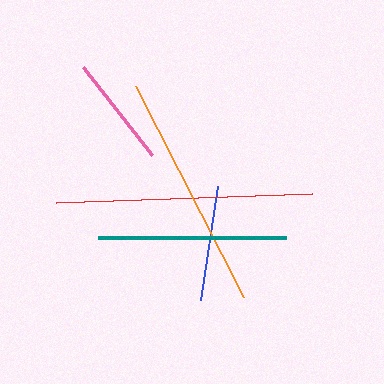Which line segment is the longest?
The red line is the longest at approximately 256 pixels.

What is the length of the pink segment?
The pink segment is approximately 112 pixels long.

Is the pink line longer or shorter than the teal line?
The teal line is longer than the pink line.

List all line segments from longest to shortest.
From longest to shortest: red, orange, teal, blue, pink.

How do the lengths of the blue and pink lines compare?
The blue and pink lines are approximately the same length.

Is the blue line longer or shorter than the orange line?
The orange line is longer than the blue line.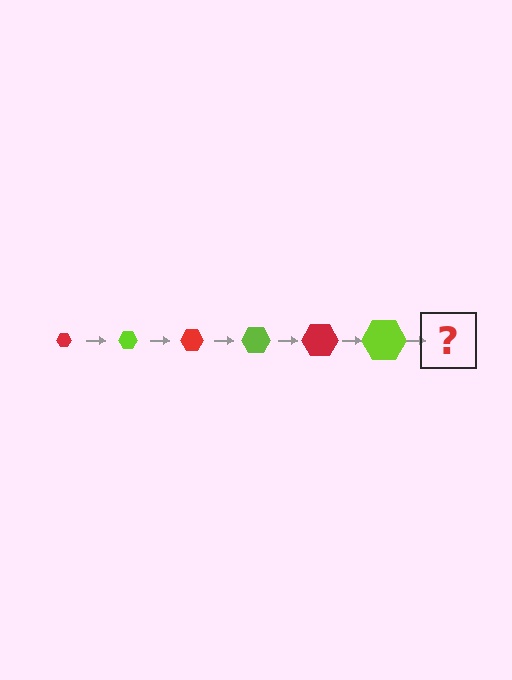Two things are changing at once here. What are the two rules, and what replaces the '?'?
The two rules are that the hexagon grows larger each step and the color cycles through red and lime. The '?' should be a red hexagon, larger than the previous one.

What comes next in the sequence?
The next element should be a red hexagon, larger than the previous one.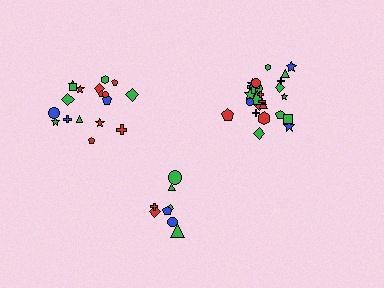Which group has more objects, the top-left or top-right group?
The top-right group.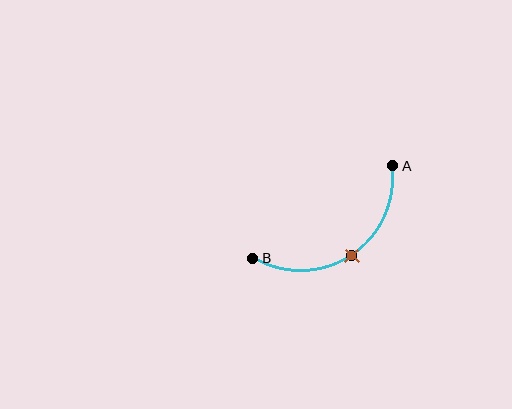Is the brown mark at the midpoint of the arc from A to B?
Yes. The brown mark lies on the arc at equal arc-length from both A and B — it is the arc midpoint.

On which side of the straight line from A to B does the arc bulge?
The arc bulges below the straight line connecting A and B.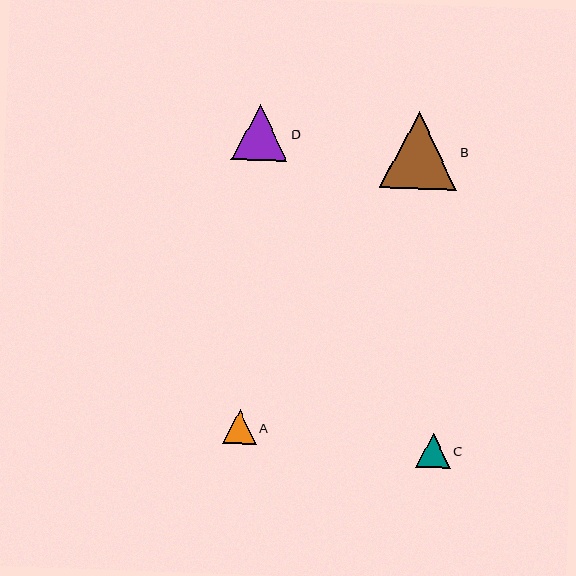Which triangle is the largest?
Triangle B is the largest with a size of approximately 77 pixels.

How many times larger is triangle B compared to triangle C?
Triangle B is approximately 2.3 times the size of triangle C.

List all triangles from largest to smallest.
From largest to smallest: B, D, C, A.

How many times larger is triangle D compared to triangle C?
Triangle D is approximately 1.6 times the size of triangle C.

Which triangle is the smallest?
Triangle A is the smallest with a size of approximately 34 pixels.